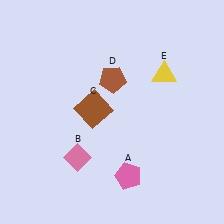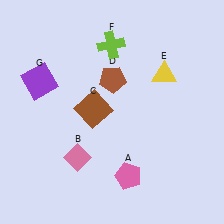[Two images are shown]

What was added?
A lime cross (F), a purple square (G) were added in Image 2.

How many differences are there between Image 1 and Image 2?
There are 2 differences between the two images.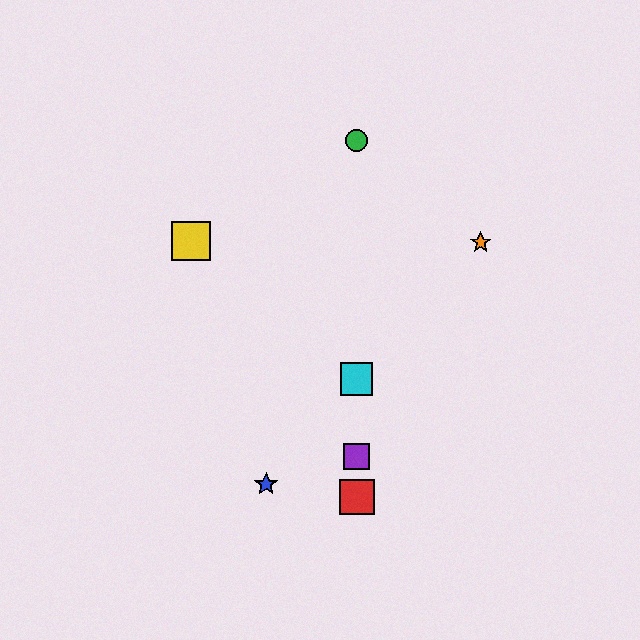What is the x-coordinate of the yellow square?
The yellow square is at x≈191.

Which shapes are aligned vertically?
The red square, the green circle, the purple square, the cyan square are aligned vertically.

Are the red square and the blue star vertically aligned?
No, the red square is at x≈357 and the blue star is at x≈266.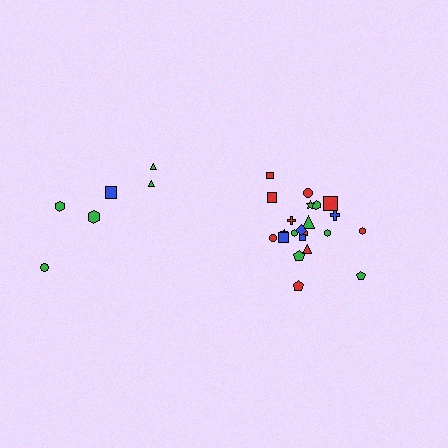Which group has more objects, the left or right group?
The right group.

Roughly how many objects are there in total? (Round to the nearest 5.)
Roughly 30 objects in total.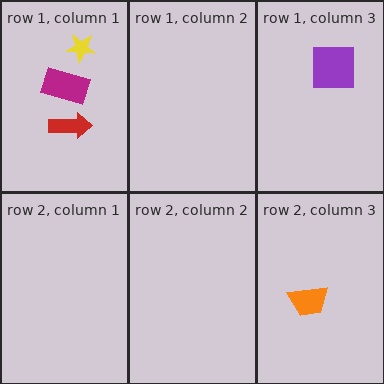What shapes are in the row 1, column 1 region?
The red arrow, the yellow star, the magenta rectangle.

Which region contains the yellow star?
The row 1, column 1 region.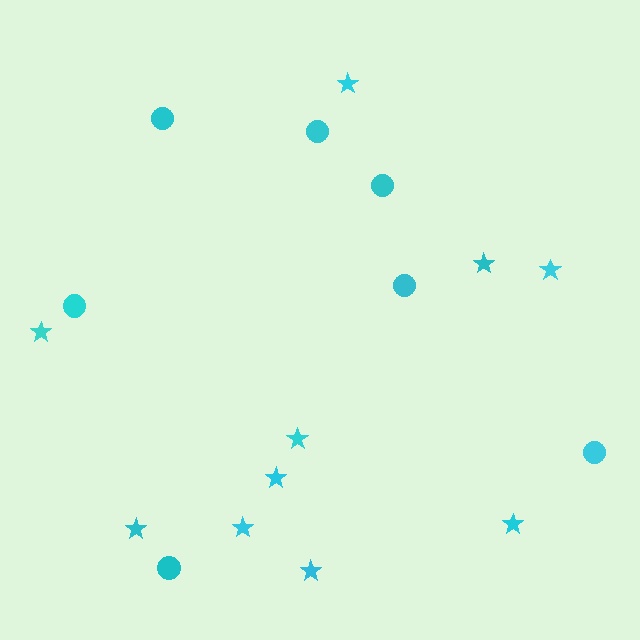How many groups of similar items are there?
There are 2 groups: one group of stars (10) and one group of circles (7).